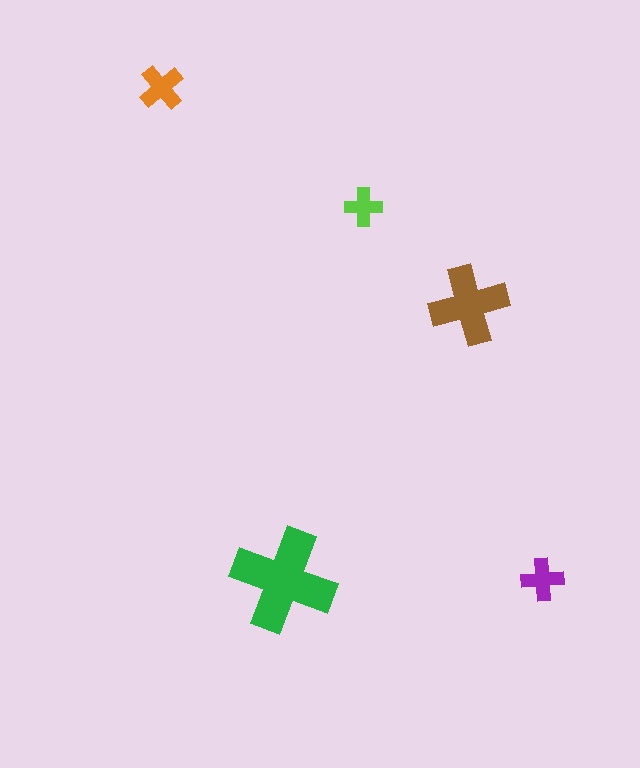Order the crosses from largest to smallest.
the green one, the brown one, the orange one, the purple one, the lime one.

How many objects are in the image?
There are 5 objects in the image.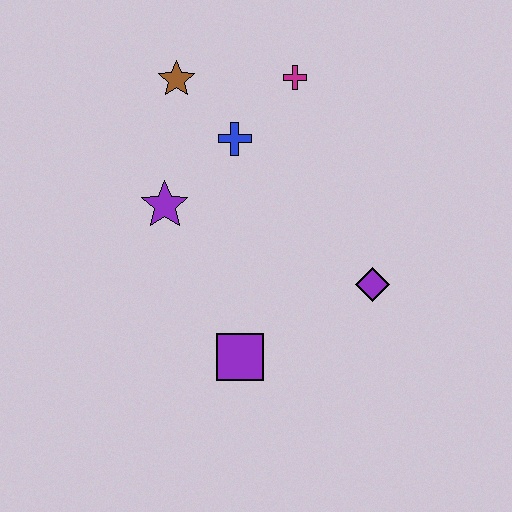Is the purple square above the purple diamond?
No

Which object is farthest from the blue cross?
The purple square is farthest from the blue cross.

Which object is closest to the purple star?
The blue cross is closest to the purple star.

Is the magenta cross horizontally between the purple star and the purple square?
No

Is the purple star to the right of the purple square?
No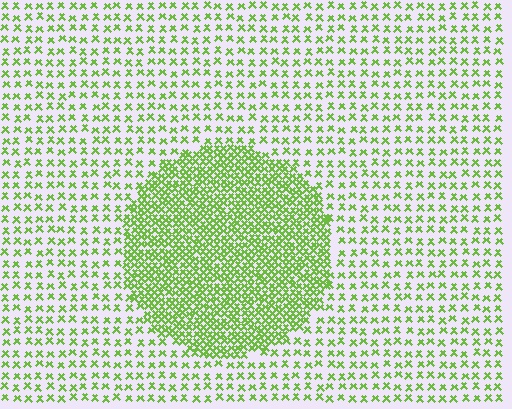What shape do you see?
I see a circle.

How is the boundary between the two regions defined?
The boundary is defined by a change in element density (approximately 2.6x ratio). All elements are the same color, size, and shape.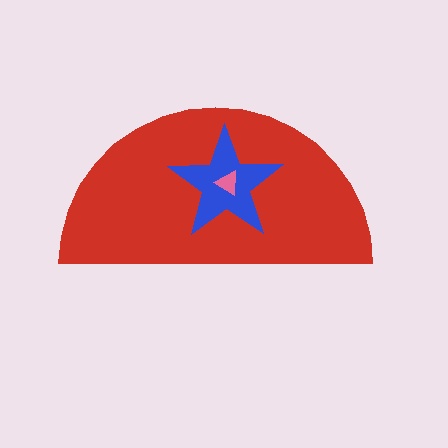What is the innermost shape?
The pink triangle.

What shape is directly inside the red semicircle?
The blue star.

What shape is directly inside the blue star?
The pink triangle.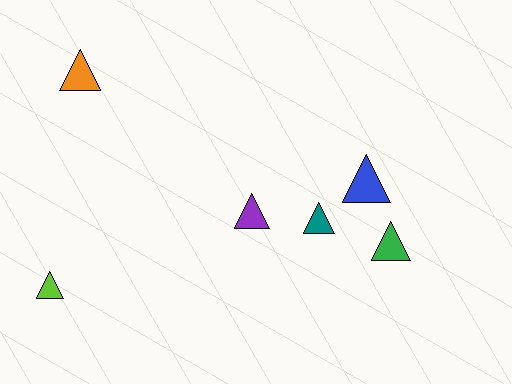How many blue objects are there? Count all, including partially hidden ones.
There is 1 blue object.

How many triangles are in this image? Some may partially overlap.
There are 6 triangles.